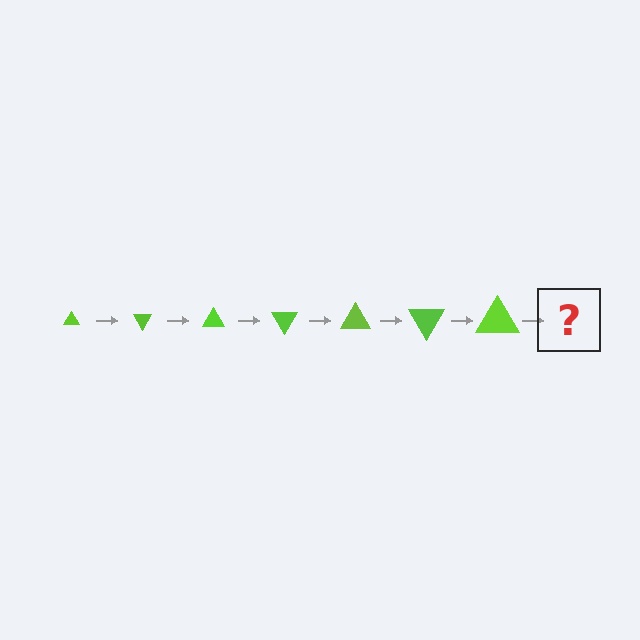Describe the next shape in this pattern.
It should be a triangle, larger than the previous one and rotated 420 degrees from the start.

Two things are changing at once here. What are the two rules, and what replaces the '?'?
The two rules are that the triangle grows larger each step and it rotates 60 degrees each step. The '?' should be a triangle, larger than the previous one and rotated 420 degrees from the start.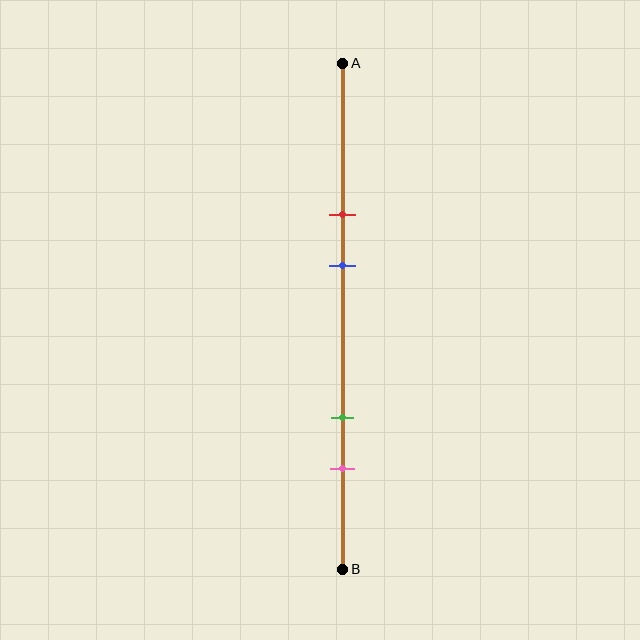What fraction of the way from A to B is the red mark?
The red mark is approximately 30% (0.3) of the way from A to B.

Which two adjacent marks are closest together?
The red and blue marks are the closest adjacent pair.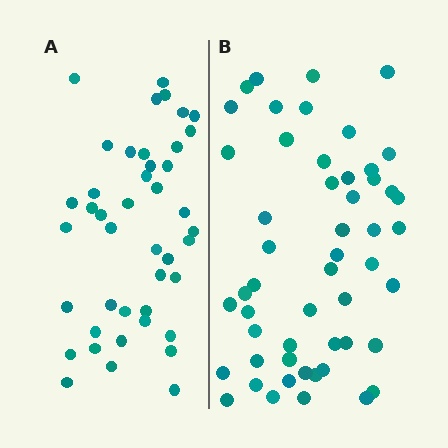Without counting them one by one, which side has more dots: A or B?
Region B (the right region) has more dots.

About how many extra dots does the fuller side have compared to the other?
Region B has roughly 8 or so more dots than region A.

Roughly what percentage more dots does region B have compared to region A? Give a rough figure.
About 20% more.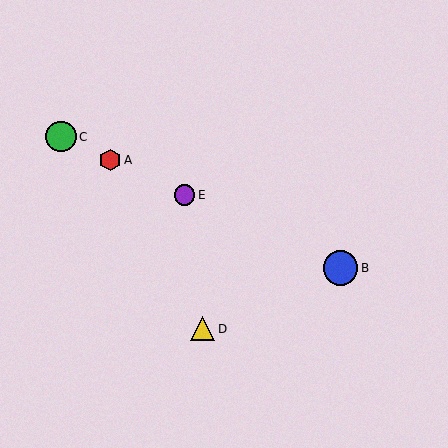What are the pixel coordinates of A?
Object A is at (110, 160).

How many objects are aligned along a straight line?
4 objects (A, B, C, E) are aligned along a straight line.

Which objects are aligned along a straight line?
Objects A, B, C, E are aligned along a straight line.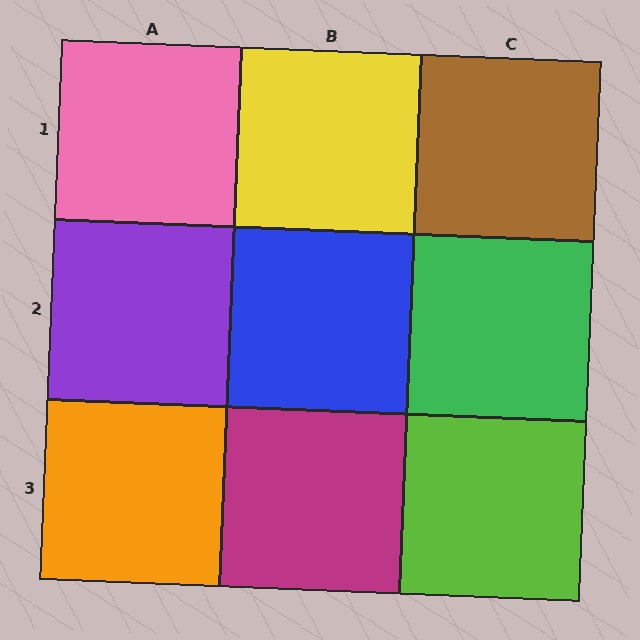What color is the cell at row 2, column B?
Blue.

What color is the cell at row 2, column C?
Green.